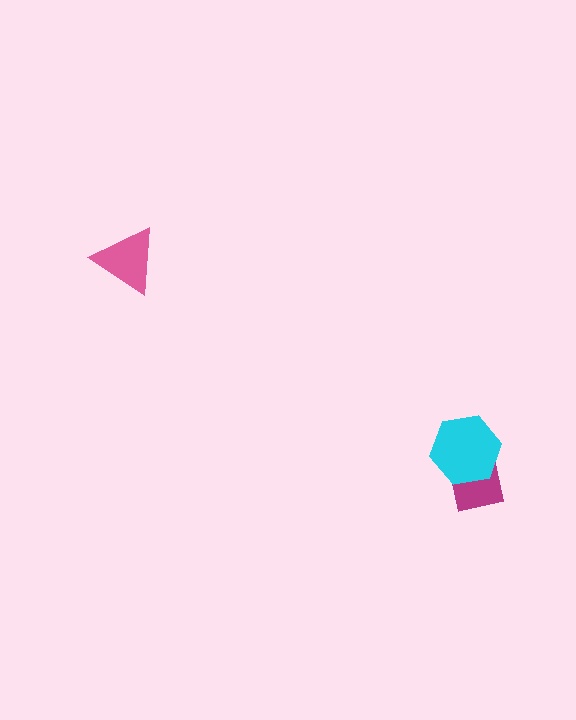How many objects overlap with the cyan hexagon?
1 object overlaps with the cyan hexagon.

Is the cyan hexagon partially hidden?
No, no other shape covers it.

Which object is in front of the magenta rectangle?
The cyan hexagon is in front of the magenta rectangle.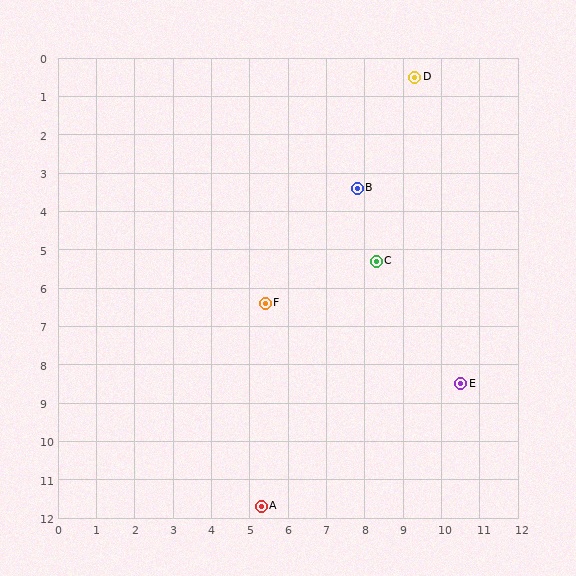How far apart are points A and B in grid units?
Points A and B are about 8.7 grid units apart.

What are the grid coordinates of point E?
Point E is at approximately (10.5, 8.5).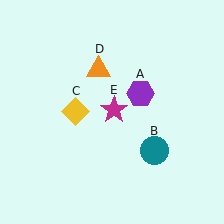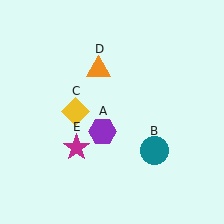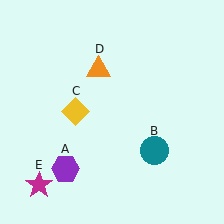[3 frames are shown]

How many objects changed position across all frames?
2 objects changed position: purple hexagon (object A), magenta star (object E).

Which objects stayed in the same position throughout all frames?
Teal circle (object B) and yellow diamond (object C) and orange triangle (object D) remained stationary.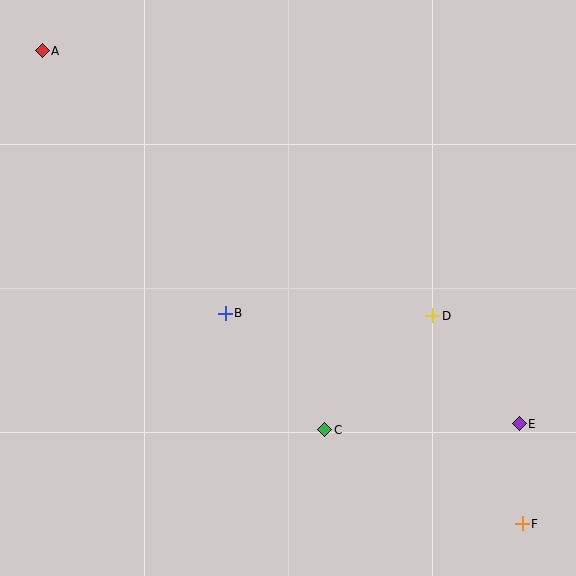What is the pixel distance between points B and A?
The distance between B and A is 320 pixels.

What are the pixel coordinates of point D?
Point D is at (433, 316).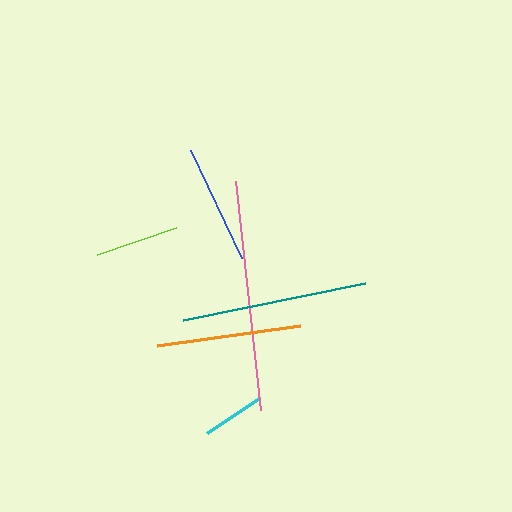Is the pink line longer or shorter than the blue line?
The pink line is longer than the blue line.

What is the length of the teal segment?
The teal segment is approximately 186 pixels long.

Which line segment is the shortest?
The cyan line is the shortest at approximately 63 pixels.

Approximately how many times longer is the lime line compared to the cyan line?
The lime line is approximately 1.3 times the length of the cyan line.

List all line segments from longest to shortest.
From longest to shortest: pink, teal, orange, blue, lime, cyan.